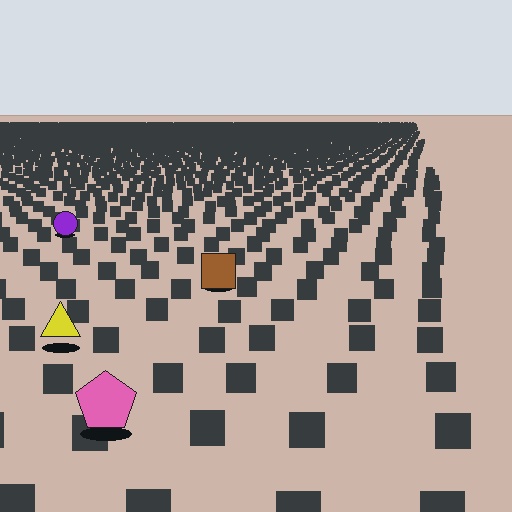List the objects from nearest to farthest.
From nearest to farthest: the pink pentagon, the yellow triangle, the brown square, the purple circle.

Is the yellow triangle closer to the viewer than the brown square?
Yes. The yellow triangle is closer — you can tell from the texture gradient: the ground texture is coarser near it.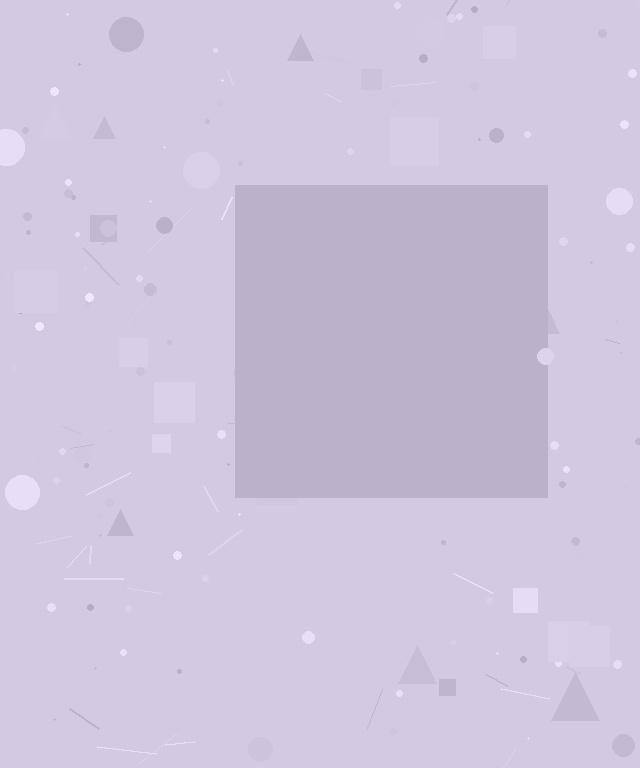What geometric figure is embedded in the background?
A square is embedded in the background.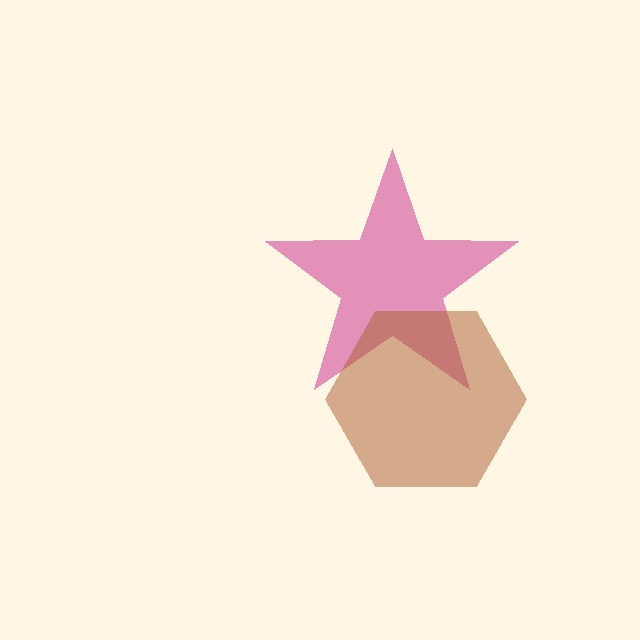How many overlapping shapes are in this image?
There are 2 overlapping shapes in the image.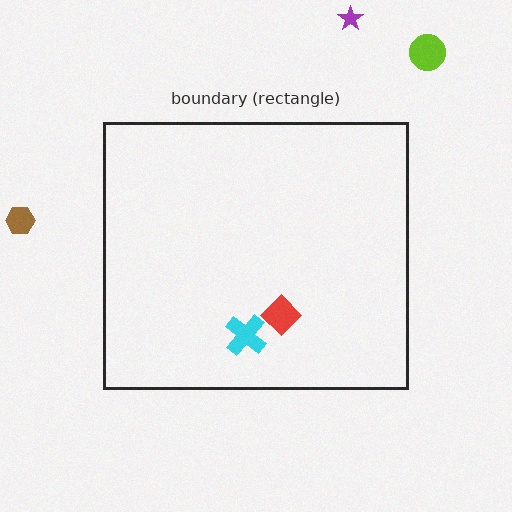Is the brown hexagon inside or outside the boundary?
Outside.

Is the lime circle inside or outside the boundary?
Outside.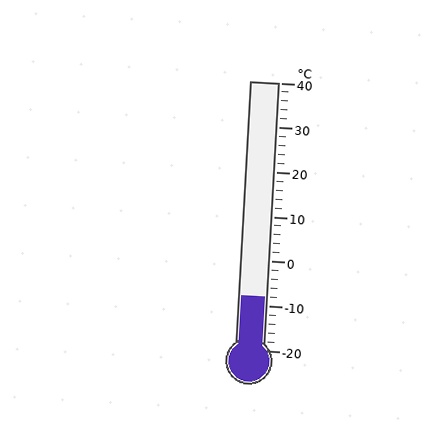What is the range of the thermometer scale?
The thermometer scale ranges from -20°C to 40°C.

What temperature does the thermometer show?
The thermometer shows approximately -8°C.